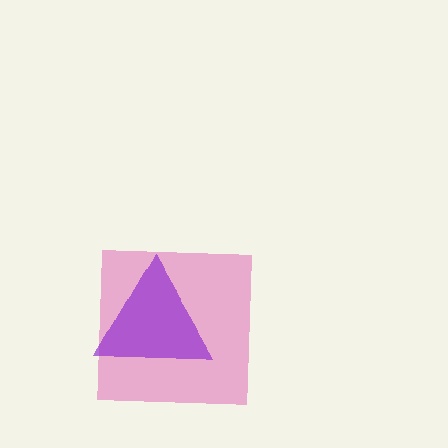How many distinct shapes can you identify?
There are 2 distinct shapes: a pink square, a purple triangle.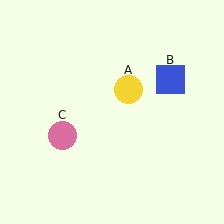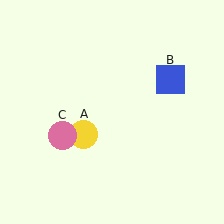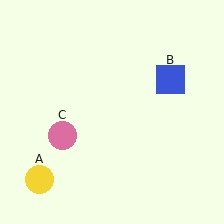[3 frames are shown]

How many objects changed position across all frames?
1 object changed position: yellow circle (object A).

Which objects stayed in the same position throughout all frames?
Blue square (object B) and pink circle (object C) remained stationary.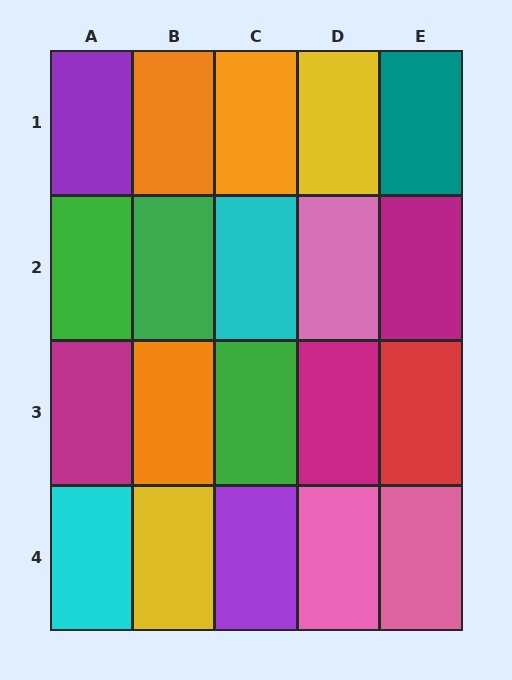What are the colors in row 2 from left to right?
Green, green, cyan, pink, magenta.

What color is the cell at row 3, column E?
Red.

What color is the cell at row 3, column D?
Magenta.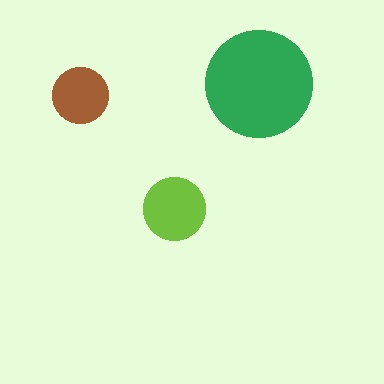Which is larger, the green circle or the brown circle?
The green one.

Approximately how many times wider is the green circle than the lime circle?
About 1.5 times wider.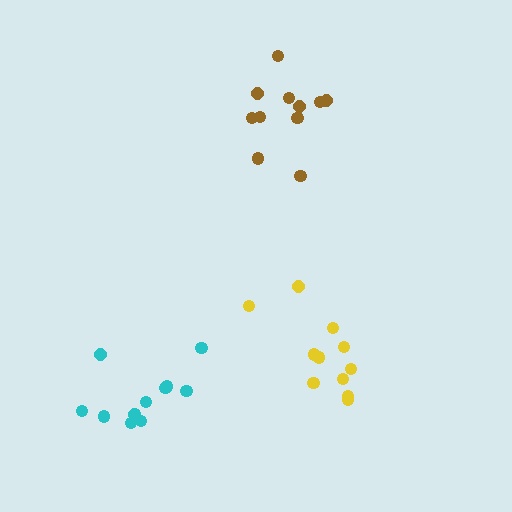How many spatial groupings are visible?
There are 3 spatial groupings.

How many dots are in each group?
Group 1: 11 dots, Group 2: 11 dots, Group 3: 12 dots (34 total).